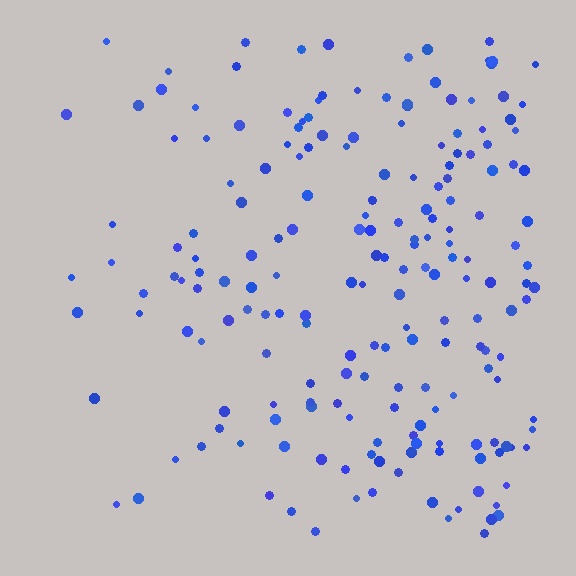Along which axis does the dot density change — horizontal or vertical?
Horizontal.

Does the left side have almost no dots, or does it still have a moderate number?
Still a moderate number, just noticeably fewer than the right.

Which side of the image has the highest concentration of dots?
The right.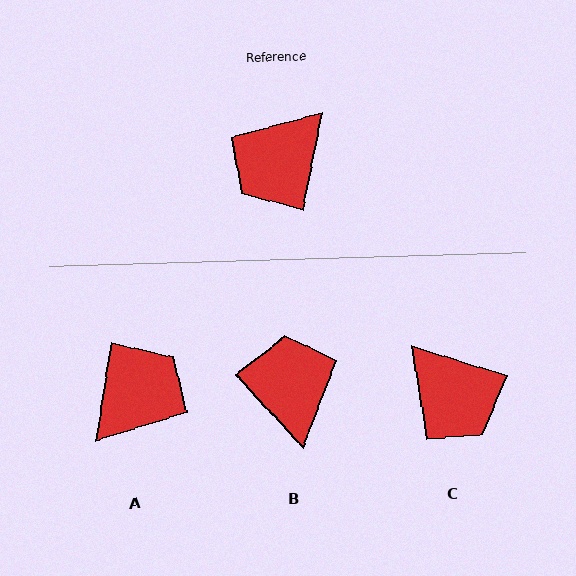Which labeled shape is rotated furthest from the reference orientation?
A, about 177 degrees away.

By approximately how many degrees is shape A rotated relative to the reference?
Approximately 177 degrees clockwise.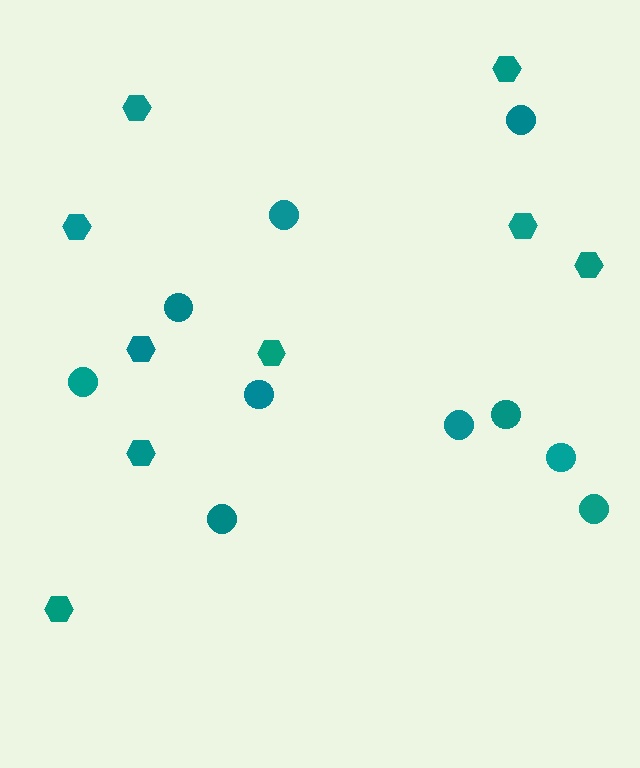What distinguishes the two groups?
There are 2 groups: one group of circles (10) and one group of hexagons (9).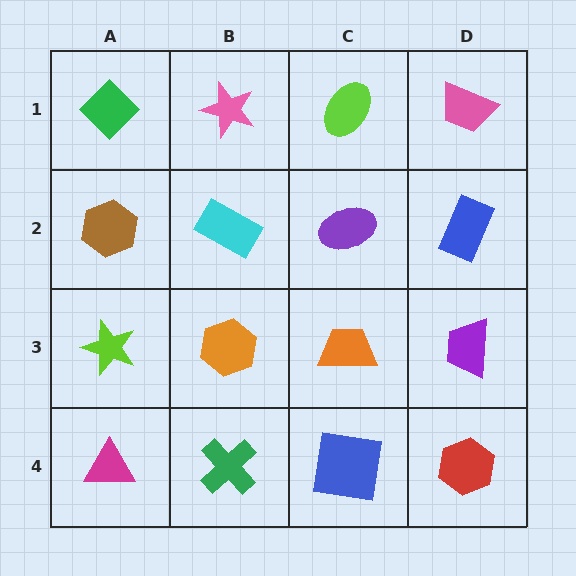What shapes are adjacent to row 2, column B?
A pink star (row 1, column B), an orange hexagon (row 3, column B), a brown hexagon (row 2, column A), a purple ellipse (row 2, column C).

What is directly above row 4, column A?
A lime star.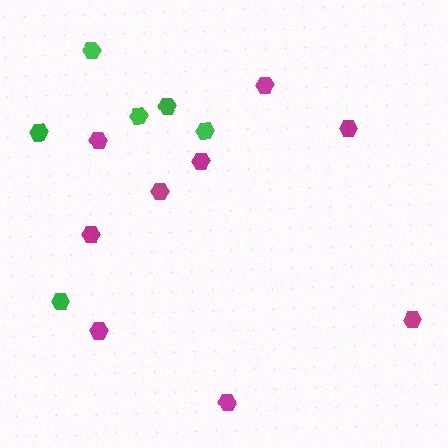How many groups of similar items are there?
There are 2 groups: one group of green hexagons (6) and one group of magenta hexagons (9).